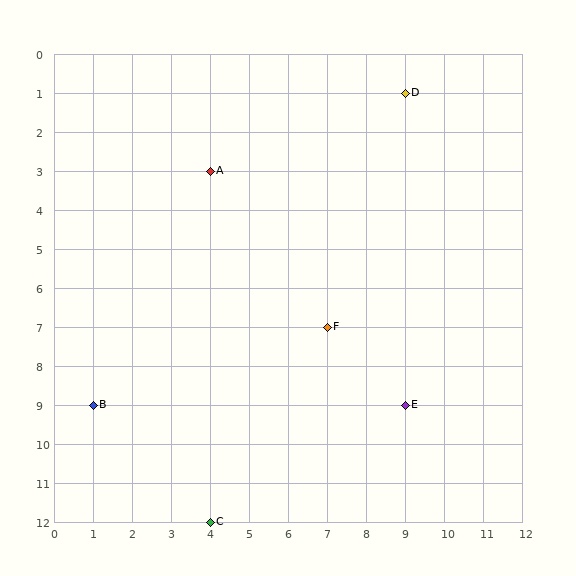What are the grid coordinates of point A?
Point A is at grid coordinates (4, 3).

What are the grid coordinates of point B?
Point B is at grid coordinates (1, 9).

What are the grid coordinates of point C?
Point C is at grid coordinates (4, 12).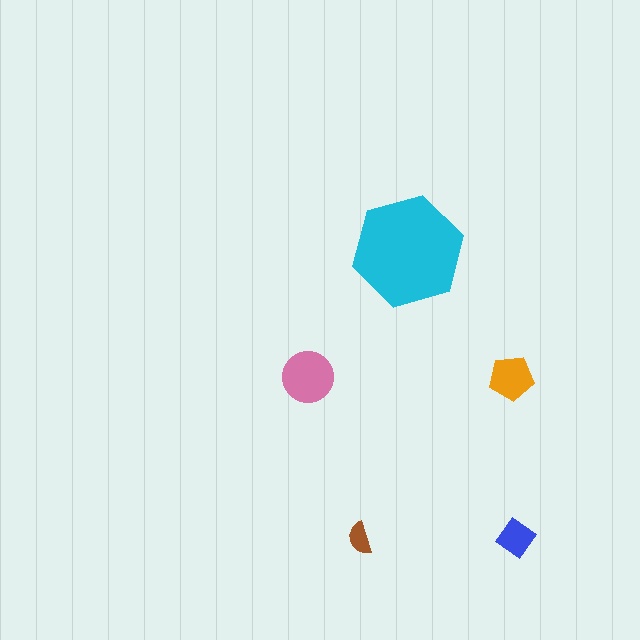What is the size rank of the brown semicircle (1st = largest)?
5th.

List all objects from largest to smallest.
The cyan hexagon, the pink circle, the orange pentagon, the blue diamond, the brown semicircle.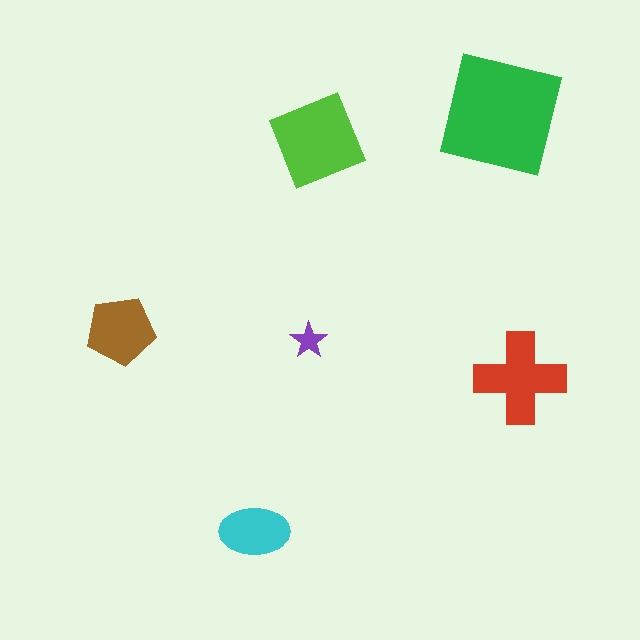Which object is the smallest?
The purple star.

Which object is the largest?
The green square.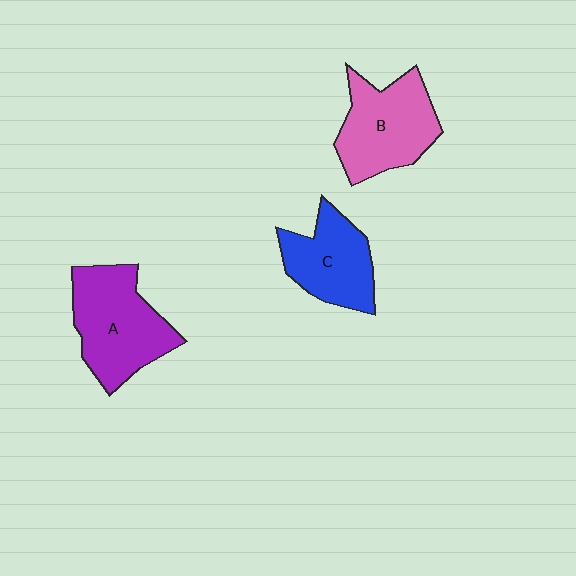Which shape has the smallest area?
Shape C (blue).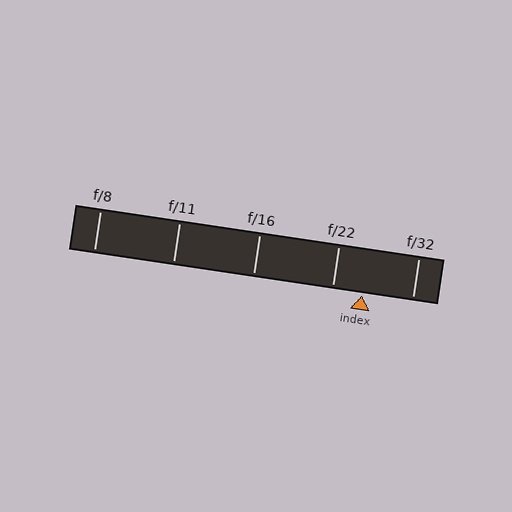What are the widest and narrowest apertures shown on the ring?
The widest aperture shown is f/8 and the narrowest is f/32.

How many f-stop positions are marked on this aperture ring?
There are 5 f-stop positions marked.